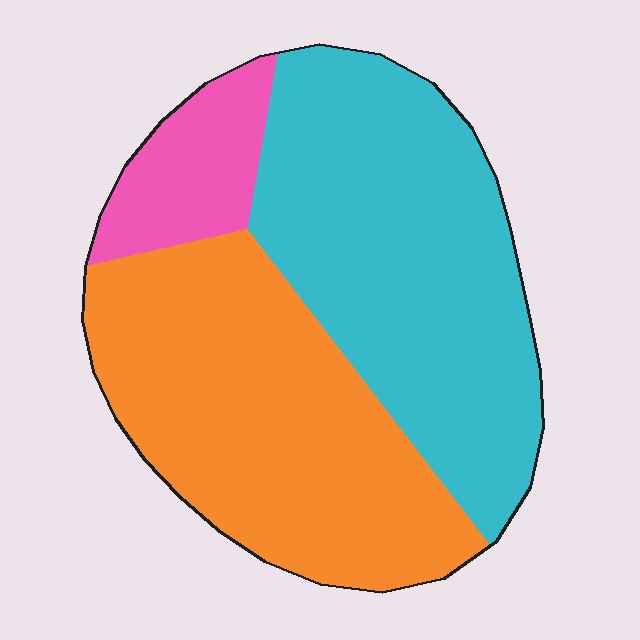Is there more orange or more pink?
Orange.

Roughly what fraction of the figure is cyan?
Cyan covers about 45% of the figure.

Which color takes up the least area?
Pink, at roughly 10%.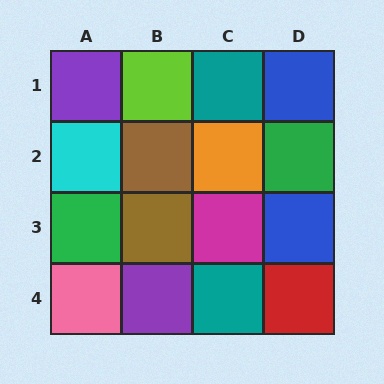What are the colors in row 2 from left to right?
Cyan, brown, orange, green.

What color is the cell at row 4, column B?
Purple.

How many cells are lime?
1 cell is lime.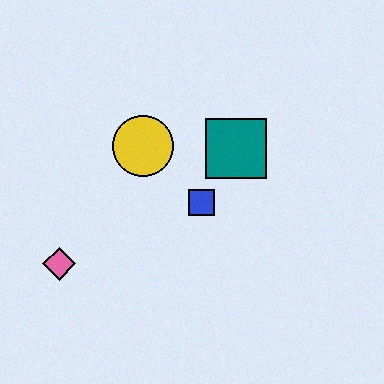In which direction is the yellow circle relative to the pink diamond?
The yellow circle is above the pink diamond.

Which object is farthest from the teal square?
The pink diamond is farthest from the teal square.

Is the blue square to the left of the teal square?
Yes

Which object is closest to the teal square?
The blue square is closest to the teal square.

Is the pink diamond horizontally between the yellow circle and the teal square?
No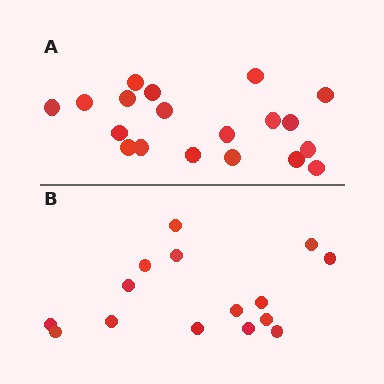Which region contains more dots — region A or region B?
Region A (the top region) has more dots.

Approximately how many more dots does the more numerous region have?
Region A has about 4 more dots than region B.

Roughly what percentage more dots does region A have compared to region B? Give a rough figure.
About 25% more.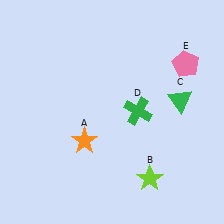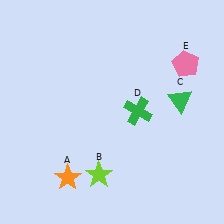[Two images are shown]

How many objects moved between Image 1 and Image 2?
2 objects moved between the two images.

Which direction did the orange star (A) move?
The orange star (A) moved down.